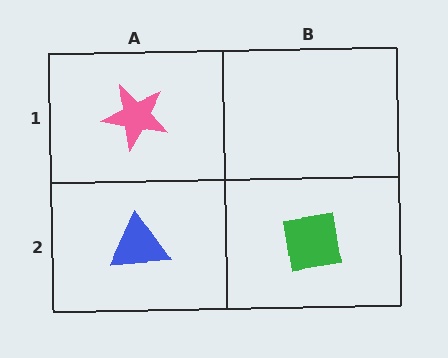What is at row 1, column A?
A pink star.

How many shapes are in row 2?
2 shapes.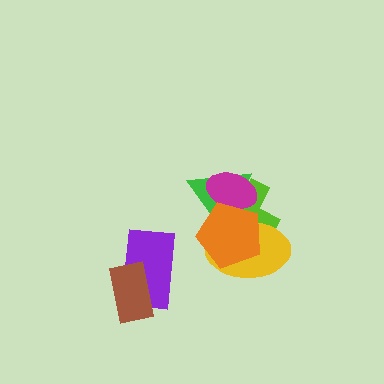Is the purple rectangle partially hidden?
Yes, it is partially covered by another shape.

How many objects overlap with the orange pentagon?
4 objects overlap with the orange pentagon.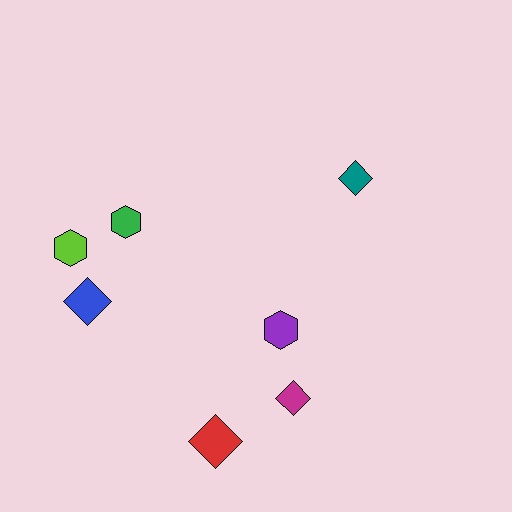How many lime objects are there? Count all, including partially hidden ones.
There is 1 lime object.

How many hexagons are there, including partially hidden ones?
There are 3 hexagons.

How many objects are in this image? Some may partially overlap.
There are 7 objects.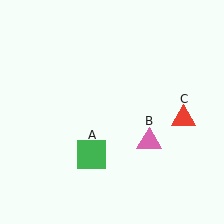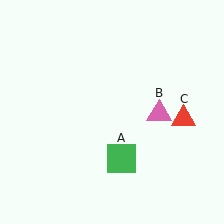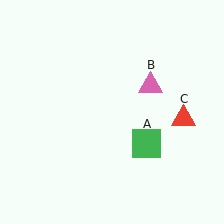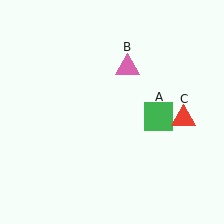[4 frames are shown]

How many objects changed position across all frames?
2 objects changed position: green square (object A), pink triangle (object B).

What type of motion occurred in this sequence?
The green square (object A), pink triangle (object B) rotated counterclockwise around the center of the scene.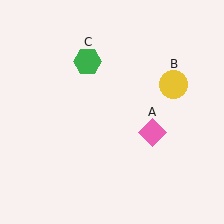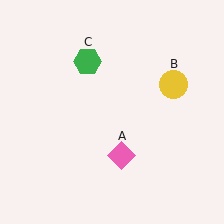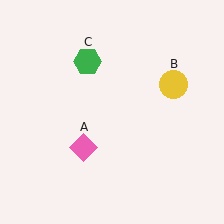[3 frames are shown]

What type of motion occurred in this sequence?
The pink diamond (object A) rotated clockwise around the center of the scene.